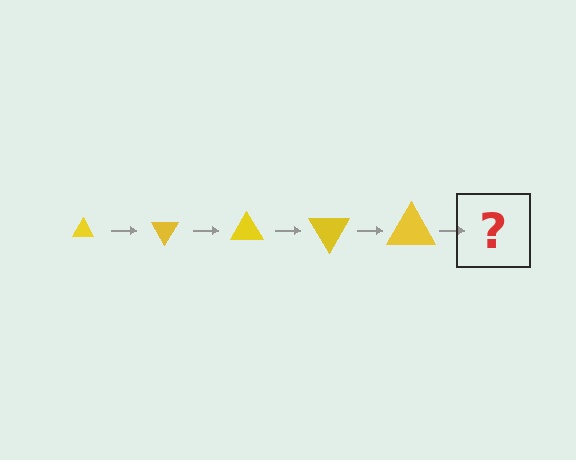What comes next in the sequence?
The next element should be a triangle, larger than the previous one and rotated 300 degrees from the start.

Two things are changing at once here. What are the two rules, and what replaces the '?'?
The two rules are that the triangle grows larger each step and it rotates 60 degrees each step. The '?' should be a triangle, larger than the previous one and rotated 300 degrees from the start.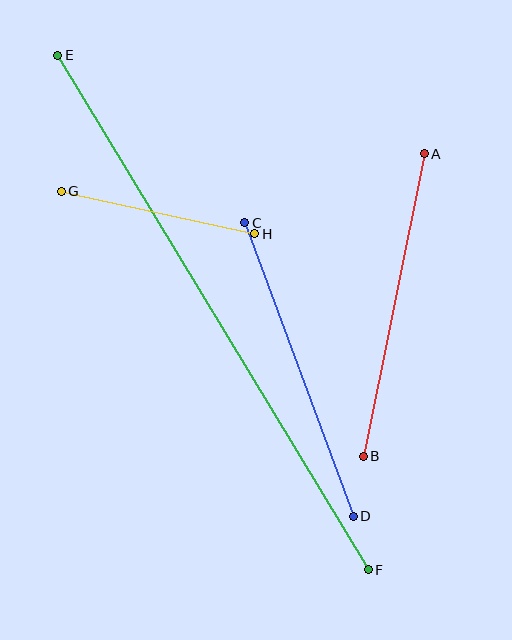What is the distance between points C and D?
The distance is approximately 313 pixels.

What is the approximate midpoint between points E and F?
The midpoint is at approximately (213, 313) pixels.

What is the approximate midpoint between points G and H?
The midpoint is at approximately (158, 213) pixels.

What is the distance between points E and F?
The distance is approximately 601 pixels.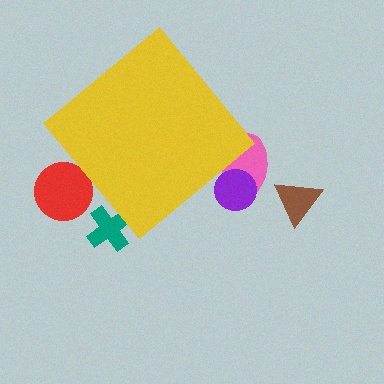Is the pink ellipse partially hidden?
Yes, the pink ellipse is partially hidden behind the yellow diamond.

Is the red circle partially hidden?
Yes, the red circle is partially hidden behind the yellow diamond.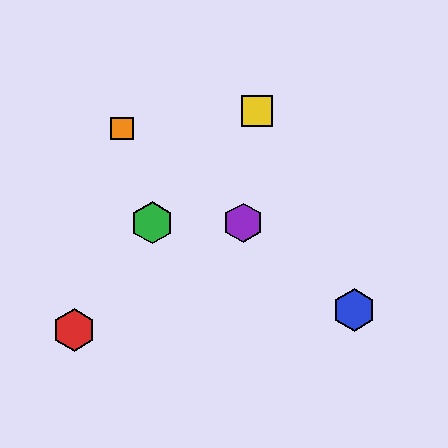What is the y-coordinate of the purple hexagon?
The purple hexagon is at y≈223.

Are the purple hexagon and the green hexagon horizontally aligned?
Yes, both are at y≈223.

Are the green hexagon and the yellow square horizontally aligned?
No, the green hexagon is at y≈223 and the yellow square is at y≈111.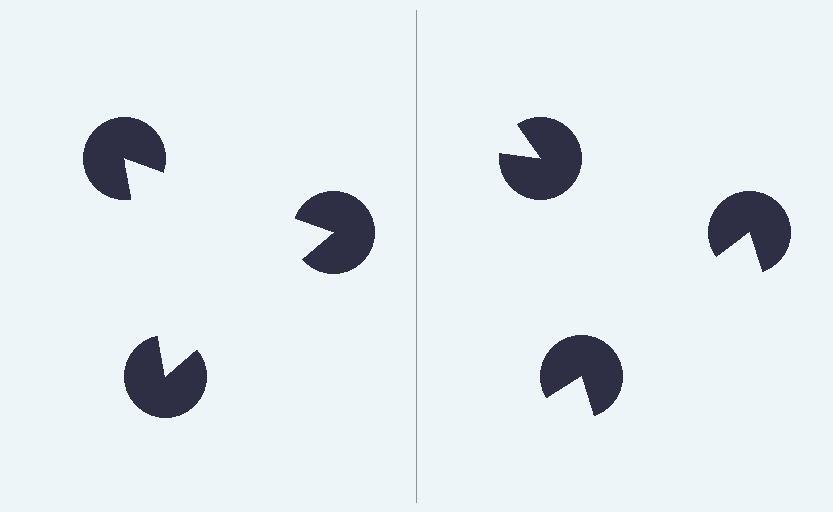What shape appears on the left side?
An illusory triangle.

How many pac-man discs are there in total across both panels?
6 — 3 on each side.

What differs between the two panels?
The pac-man discs are positioned identically on both sides; only the wedge orientations differ. On the left they align to a triangle; on the right they are misaligned.